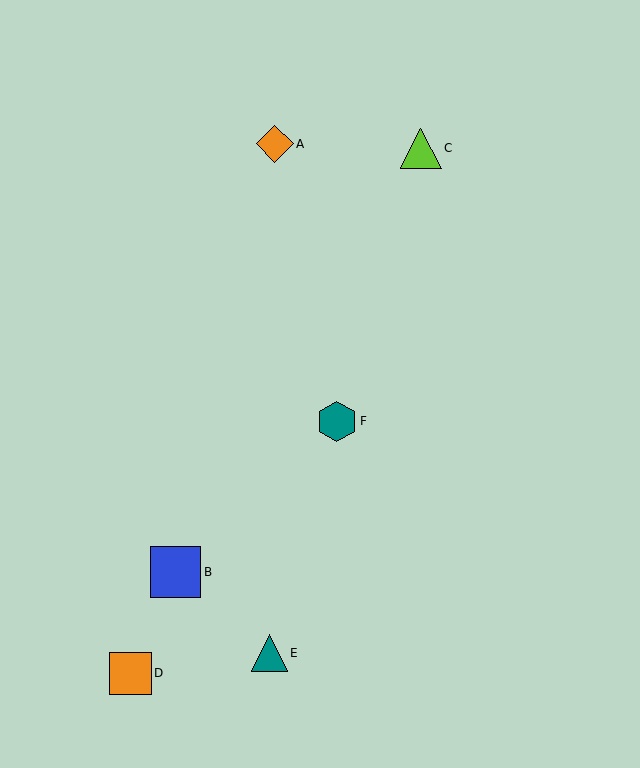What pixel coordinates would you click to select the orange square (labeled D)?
Click at (131, 673) to select the orange square D.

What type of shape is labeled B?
Shape B is a blue square.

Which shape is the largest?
The blue square (labeled B) is the largest.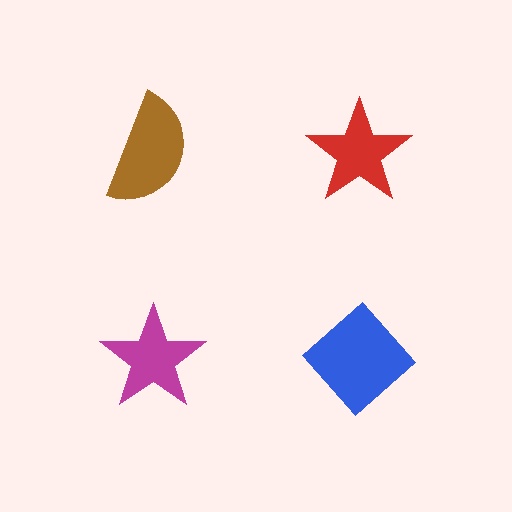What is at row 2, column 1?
A magenta star.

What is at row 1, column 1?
A brown semicircle.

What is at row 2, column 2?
A blue diamond.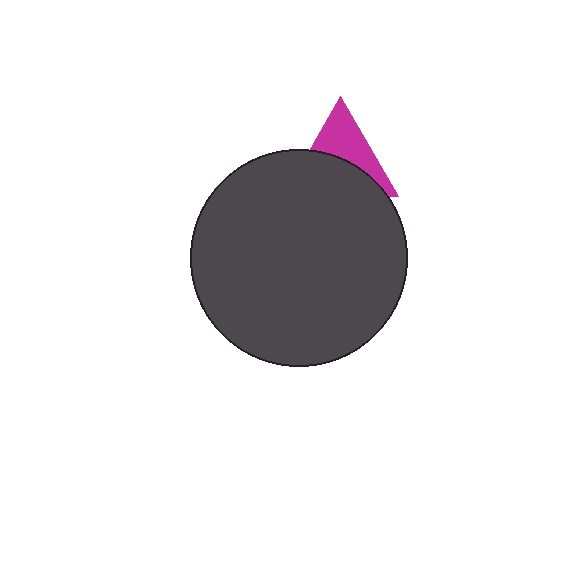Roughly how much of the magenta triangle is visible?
About half of it is visible (roughly 46%).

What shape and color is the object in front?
The object in front is a dark gray circle.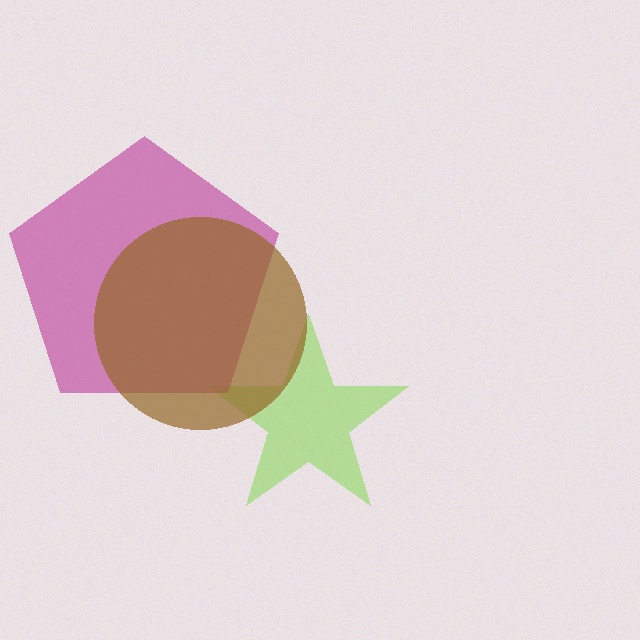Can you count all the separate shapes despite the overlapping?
Yes, there are 3 separate shapes.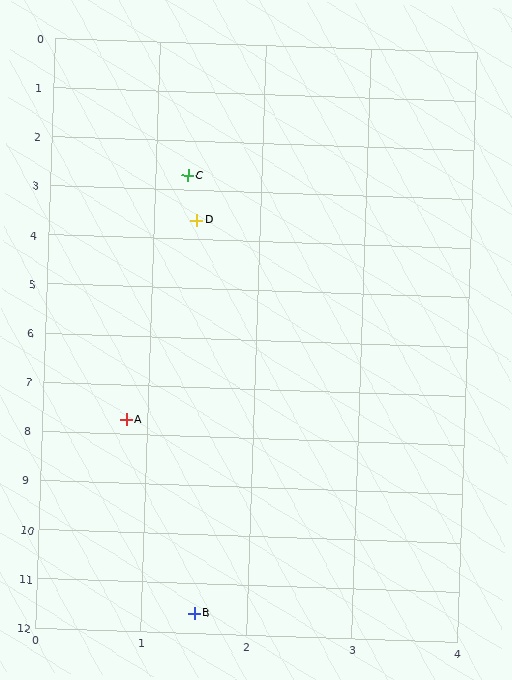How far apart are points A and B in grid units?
Points A and B are about 4.0 grid units apart.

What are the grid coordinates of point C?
Point C is at approximately (1.3, 2.7).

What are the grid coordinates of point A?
Point A is at approximately (0.8, 7.7).